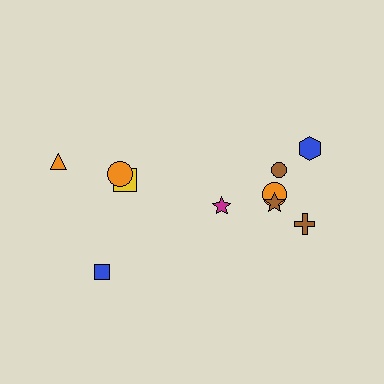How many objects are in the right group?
There are 6 objects.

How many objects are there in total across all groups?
There are 10 objects.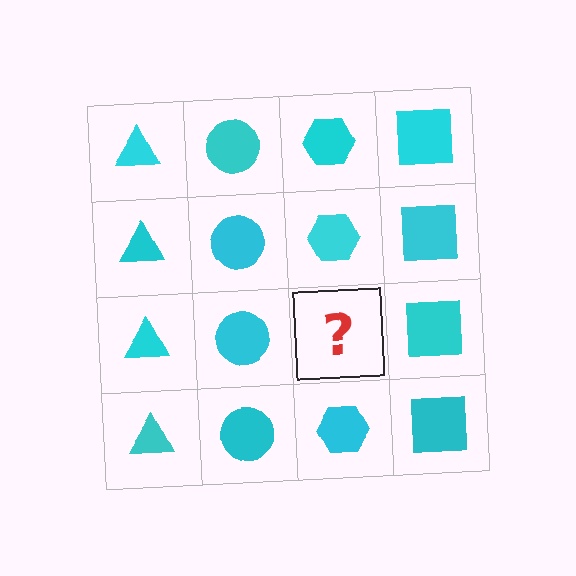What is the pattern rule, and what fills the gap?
The rule is that each column has a consistent shape. The gap should be filled with a cyan hexagon.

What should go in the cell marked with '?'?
The missing cell should contain a cyan hexagon.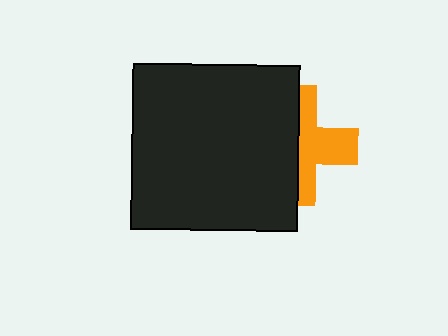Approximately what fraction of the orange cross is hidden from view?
Roughly 53% of the orange cross is hidden behind the black square.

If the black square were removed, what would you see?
You would see the complete orange cross.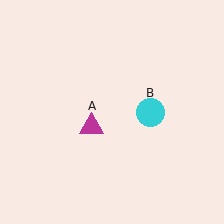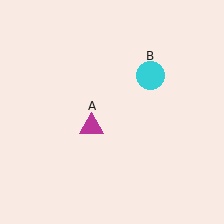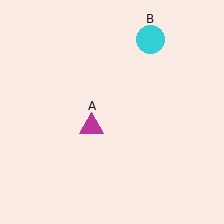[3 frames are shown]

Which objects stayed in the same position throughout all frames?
Magenta triangle (object A) remained stationary.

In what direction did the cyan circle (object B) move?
The cyan circle (object B) moved up.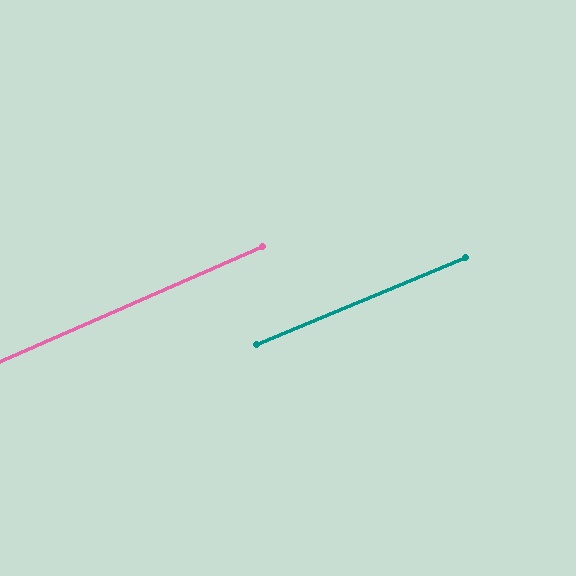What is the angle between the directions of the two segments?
Approximately 1 degree.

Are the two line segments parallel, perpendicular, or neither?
Parallel — their directions differ by only 1.1°.